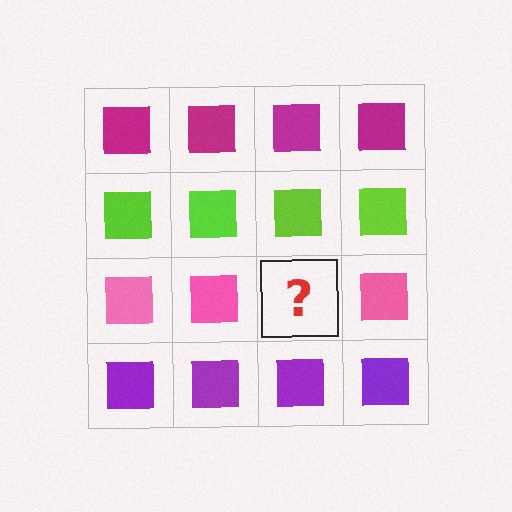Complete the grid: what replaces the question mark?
The question mark should be replaced with a pink square.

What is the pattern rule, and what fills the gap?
The rule is that each row has a consistent color. The gap should be filled with a pink square.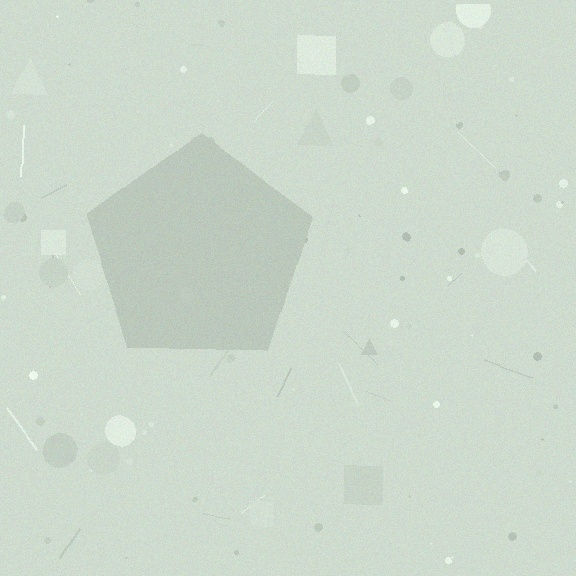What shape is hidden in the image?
A pentagon is hidden in the image.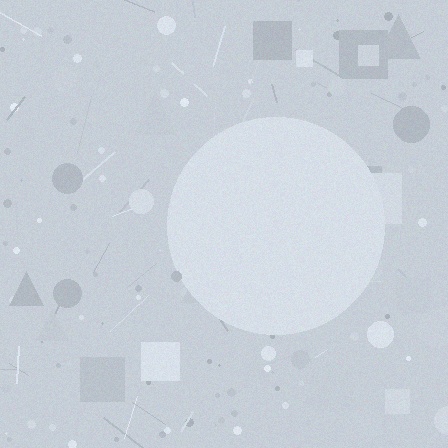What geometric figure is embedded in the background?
A circle is embedded in the background.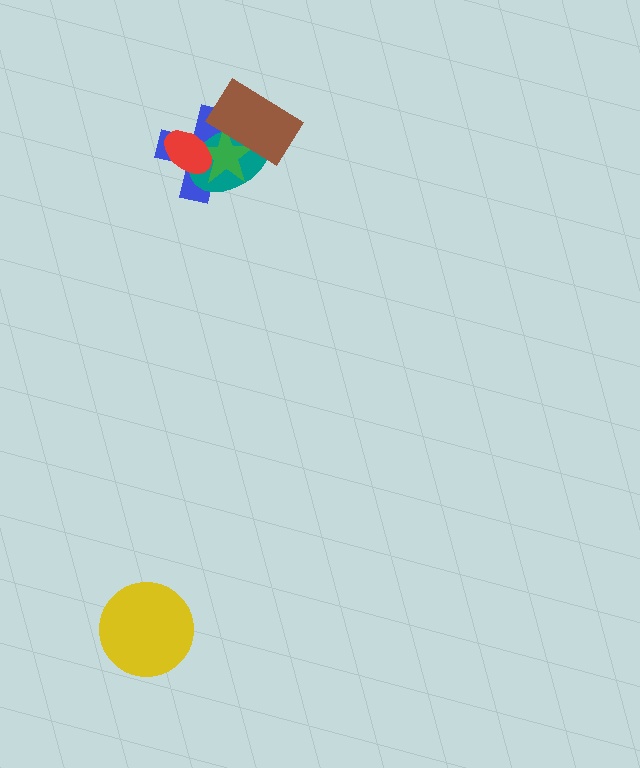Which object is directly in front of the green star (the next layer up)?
The red ellipse is directly in front of the green star.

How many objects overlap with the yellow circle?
0 objects overlap with the yellow circle.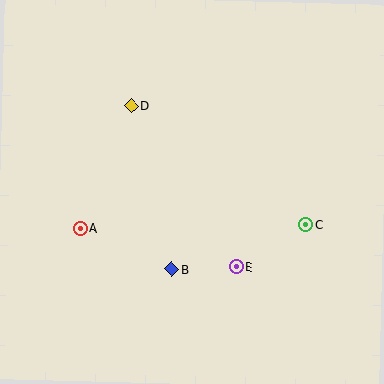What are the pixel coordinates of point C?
Point C is at (306, 225).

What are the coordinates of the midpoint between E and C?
The midpoint between E and C is at (271, 246).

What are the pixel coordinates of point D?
Point D is at (132, 106).